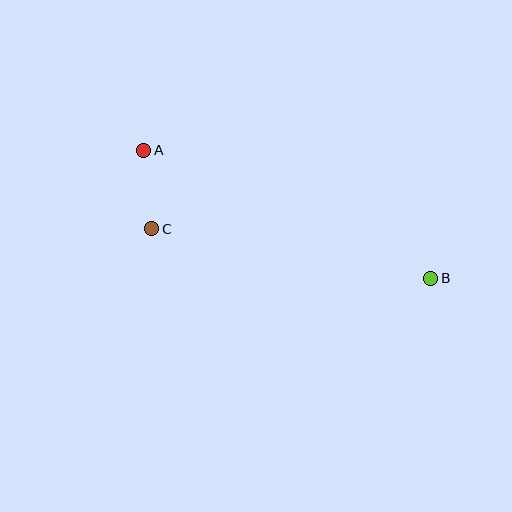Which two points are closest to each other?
Points A and C are closest to each other.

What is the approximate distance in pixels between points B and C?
The distance between B and C is approximately 283 pixels.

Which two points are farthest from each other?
Points A and B are farthest from each other.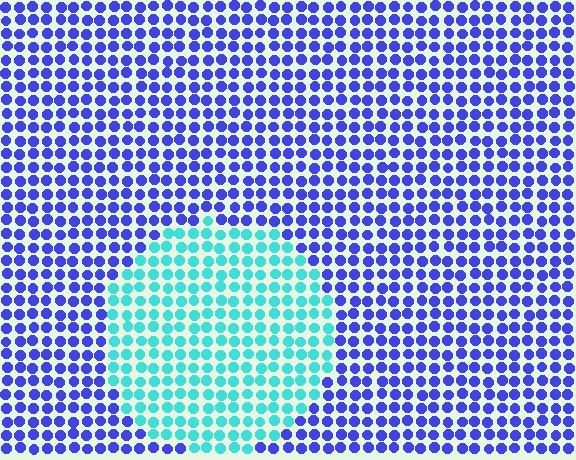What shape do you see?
I see a circle.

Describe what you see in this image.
The image is filled with small blue elements in a uniform arrangement. A circle-shaped region is visible where the elements are tinted to a slightly different hue, forming a subtle color boundary.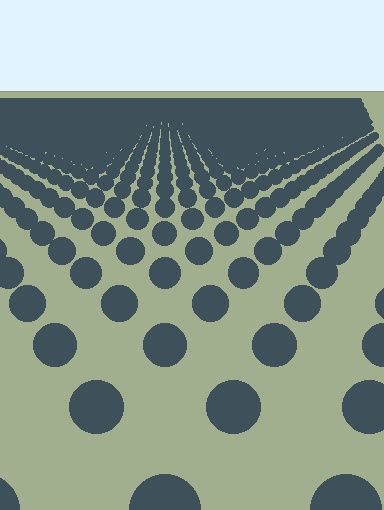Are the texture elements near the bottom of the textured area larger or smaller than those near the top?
Larger. Near the bottom, elements are closer to the viewer and appear at a bigger on-screen size.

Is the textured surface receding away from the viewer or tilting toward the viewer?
The surface is receding away from the viewer. Texture elements get smaller and denser toward the top.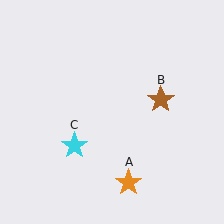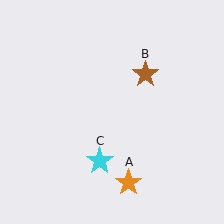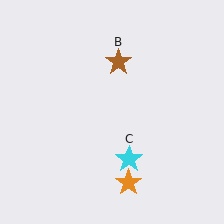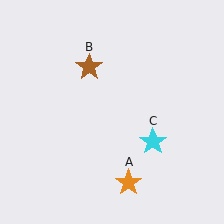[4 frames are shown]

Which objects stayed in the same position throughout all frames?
Orange star (object A) remained stationary.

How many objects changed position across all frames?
2 objects changed position: brown star (object B), cyan star (object C).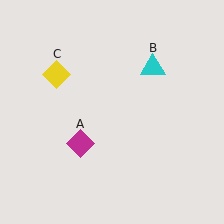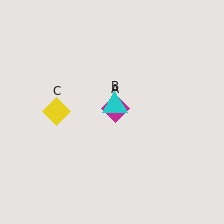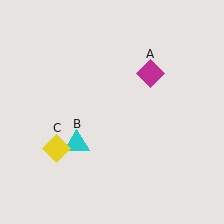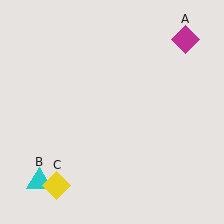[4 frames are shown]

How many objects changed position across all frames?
3 objects changed position: magenta diamond (object A), cyan triangle (object B), yellow diamond (object C).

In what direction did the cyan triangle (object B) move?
The cyan triangle (object B) moved down and to the left.